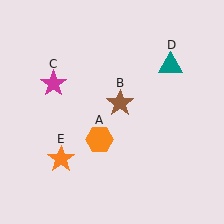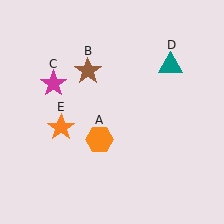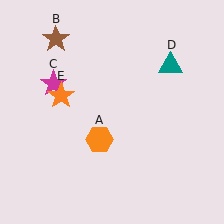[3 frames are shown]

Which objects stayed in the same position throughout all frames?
Orange hexagon (object A) and magenta star (object C) and teal triangle (object D) remained stationary.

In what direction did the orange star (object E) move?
The orange star (object E) moved up.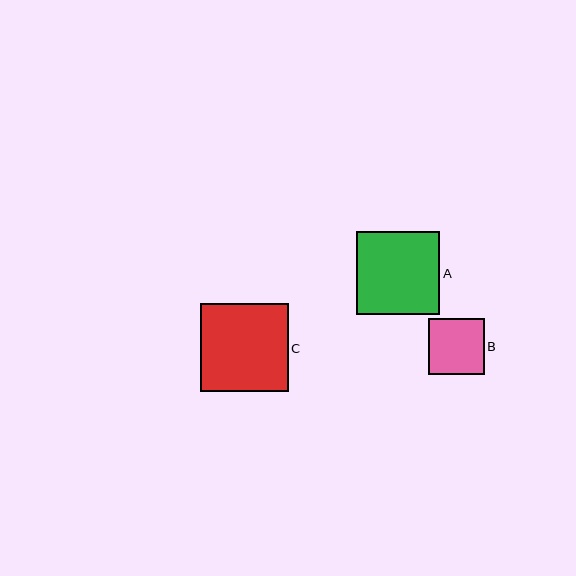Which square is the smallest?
Square B is the smallest with a size of approximately 56 pixels.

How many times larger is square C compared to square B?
Square C is approximately 1.6 times the size of square B.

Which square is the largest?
Square C is the largest with a size of approximately 88 pixels.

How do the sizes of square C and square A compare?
Square C and square A are approximately the same size.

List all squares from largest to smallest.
From largest to smallest: C, A, B.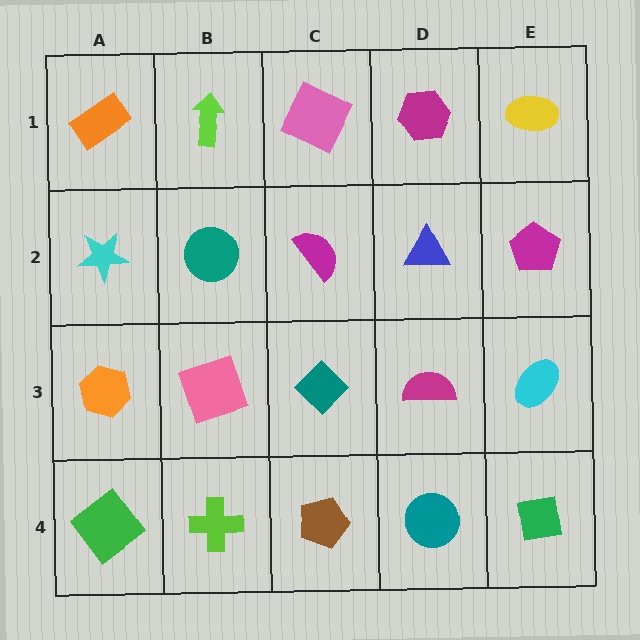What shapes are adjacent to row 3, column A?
A cyan star (row 2, column A), a green diamond (row 4, column A), a pink square (row 3, column B).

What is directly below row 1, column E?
A magenta pentagon.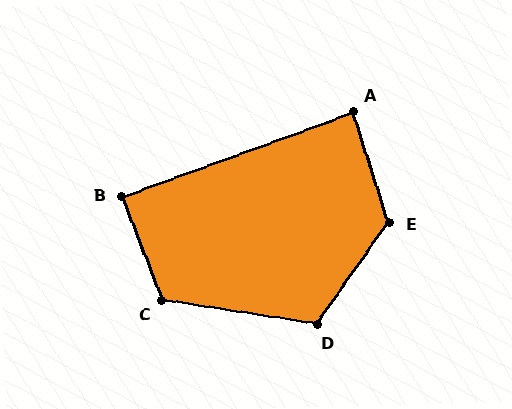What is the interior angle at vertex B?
Approximately 89 degrees (approximately right).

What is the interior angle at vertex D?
Approximately 116 degrees (obtuse).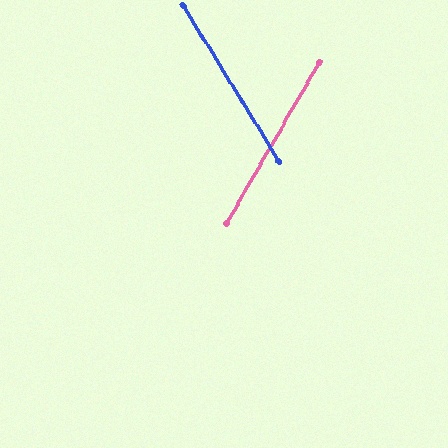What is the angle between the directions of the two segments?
Approximately 62 degrees.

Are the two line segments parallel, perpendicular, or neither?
Neither parallel nor perpendicular — they differ by about 62°.